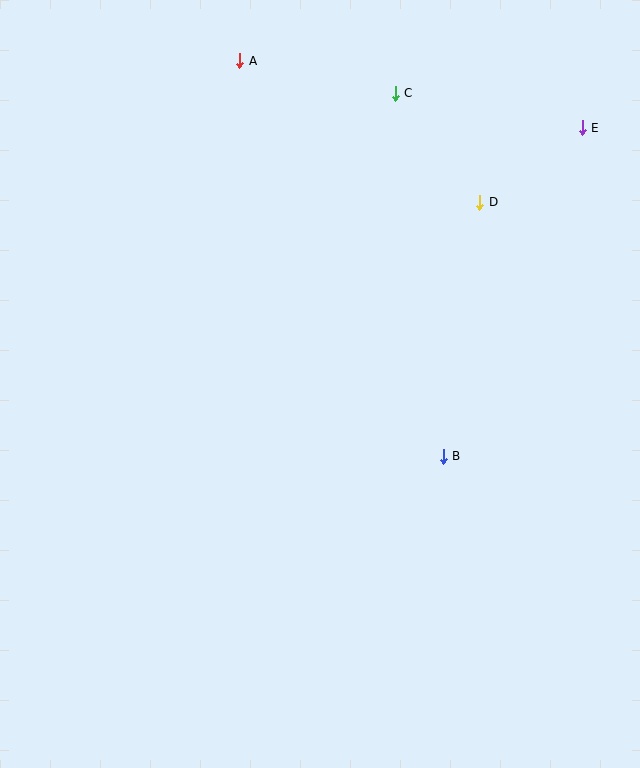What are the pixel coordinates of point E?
Point E is at (582, 128).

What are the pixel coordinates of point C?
Point C is at (395, 93).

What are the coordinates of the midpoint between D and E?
The midpoint between D and E is at (531, 165).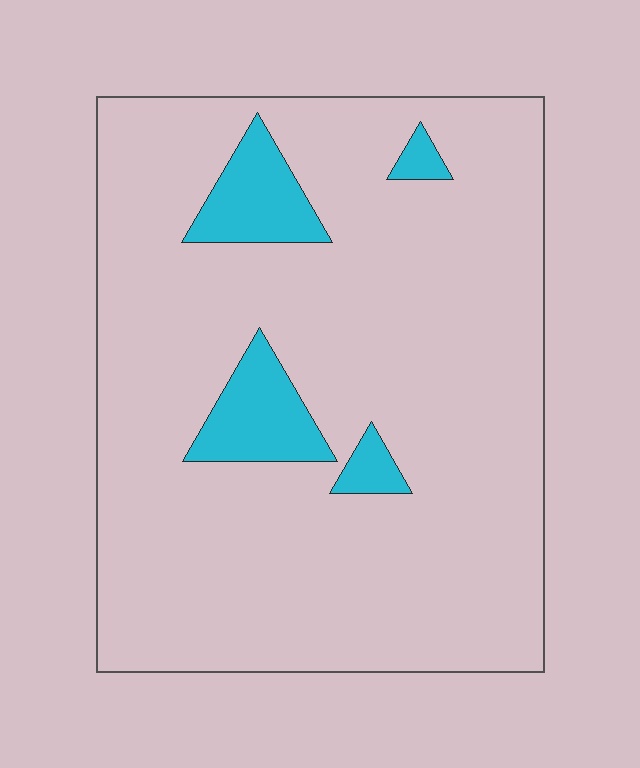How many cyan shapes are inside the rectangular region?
4.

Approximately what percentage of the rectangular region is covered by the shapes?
Approximately 10%.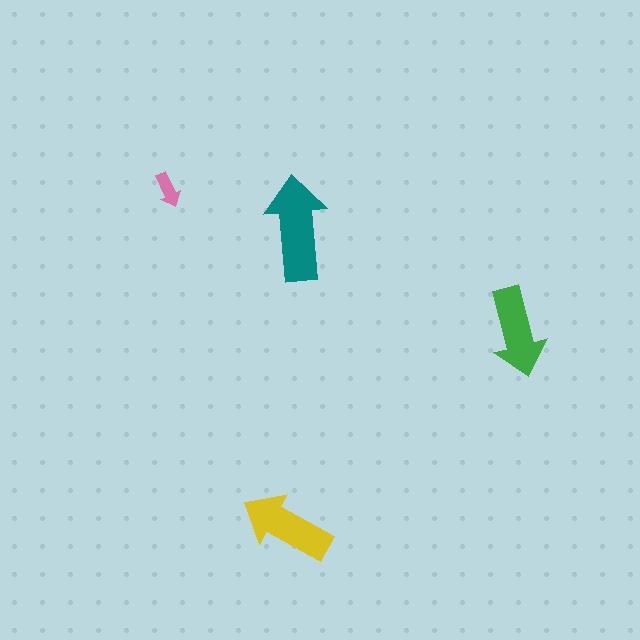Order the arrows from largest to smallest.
the teal one, the yellow one, the green one, the pink one.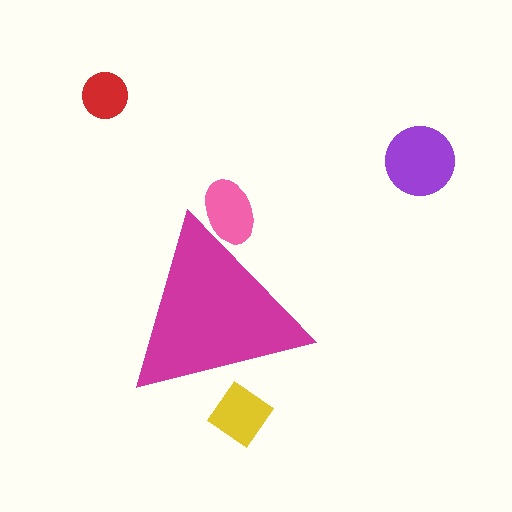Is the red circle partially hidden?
No, the red circle is fully visible.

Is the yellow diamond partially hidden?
Yes, the yellow diamond is partially hidden behind the magenta triangle.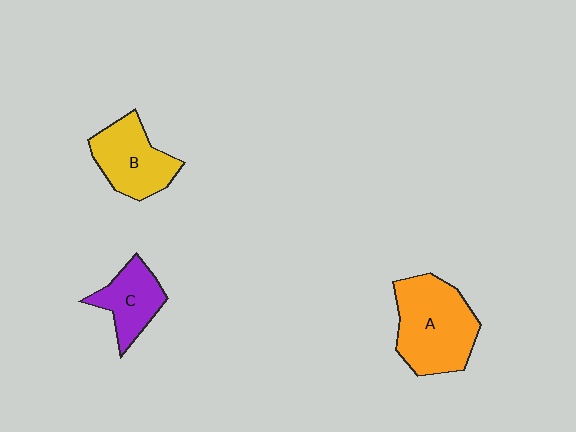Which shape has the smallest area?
Shape C (purple).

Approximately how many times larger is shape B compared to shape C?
Approximately 1.3 times.